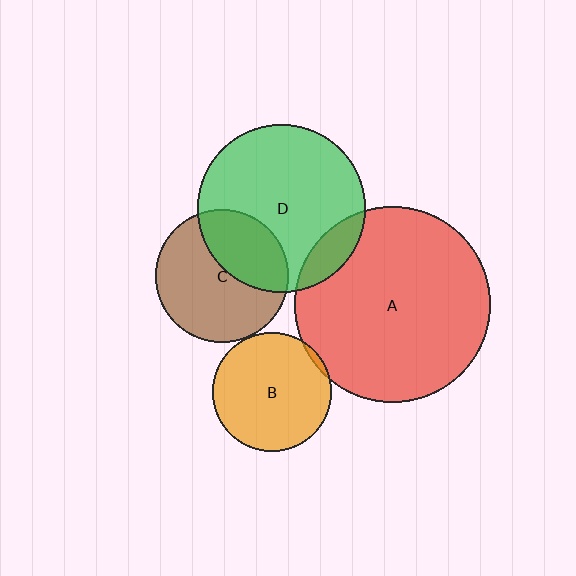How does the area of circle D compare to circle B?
Approximately 2.0 times.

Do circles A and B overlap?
Yes.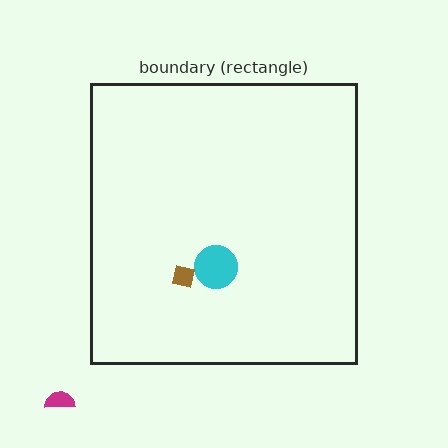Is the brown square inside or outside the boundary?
Inside.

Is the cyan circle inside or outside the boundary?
Inside.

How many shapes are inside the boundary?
2 inside, 1 outside.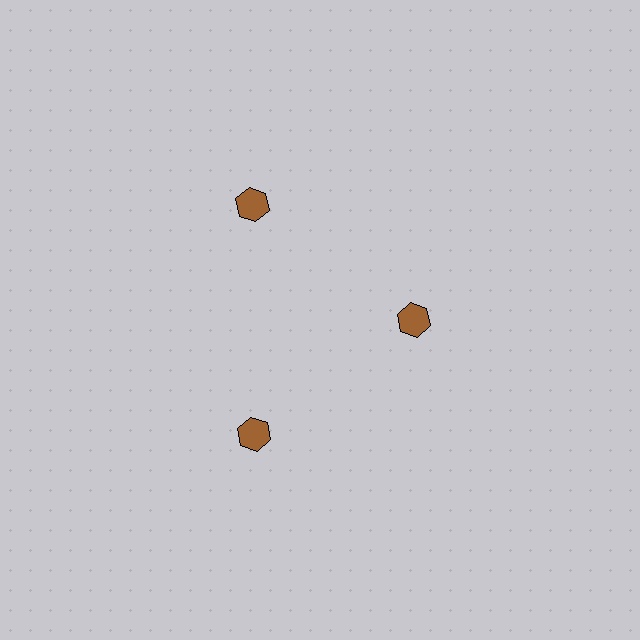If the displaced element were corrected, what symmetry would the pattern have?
It would have 3-fold rotational symmetry — the pattern would map onto itself every 120 degrees.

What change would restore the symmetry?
The symmetry would be restored by moving it outward, back onto the ring so that all 3 hexagons sit at equal angles and equal distance from the center.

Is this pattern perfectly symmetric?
No. The 3 brown hexagons are arranged in a ring, but one element near the 3 o'clock position is pulled inward toward the center, breaking the 3-fold rotational symmetry.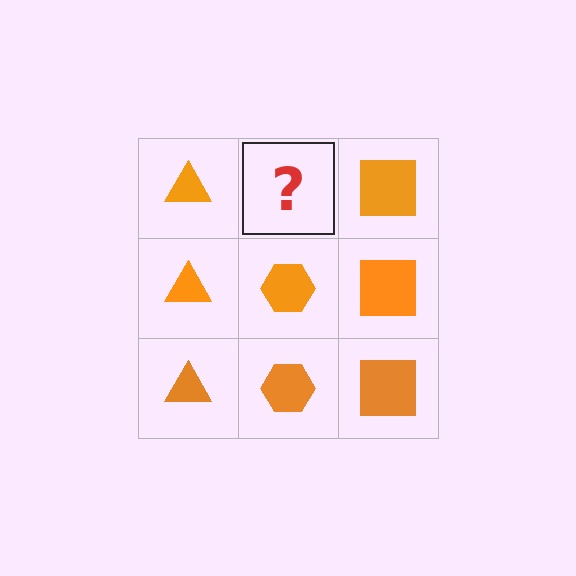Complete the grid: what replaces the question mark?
The question mark should be replaced with an orange hexagon.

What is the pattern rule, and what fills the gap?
The rule is that each column has a consistent shape. The gap should be filled with an orange hexagon.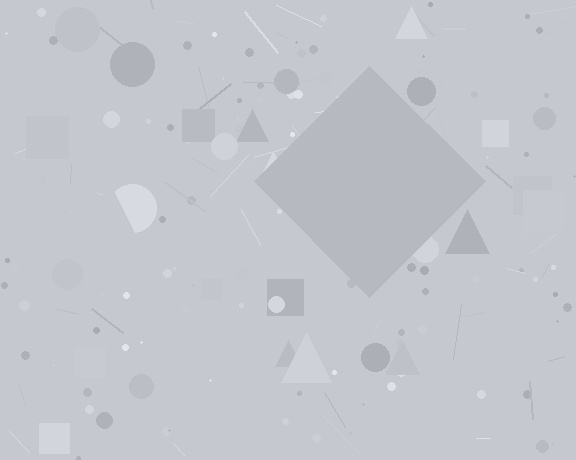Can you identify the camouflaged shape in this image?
The camouflaged shape is a diamond.